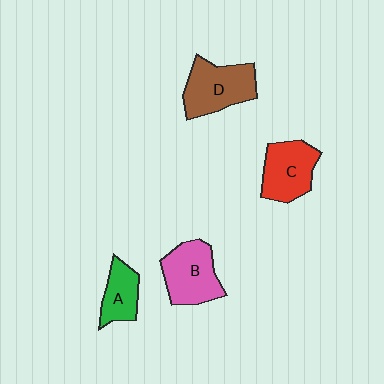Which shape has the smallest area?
Shape A (green).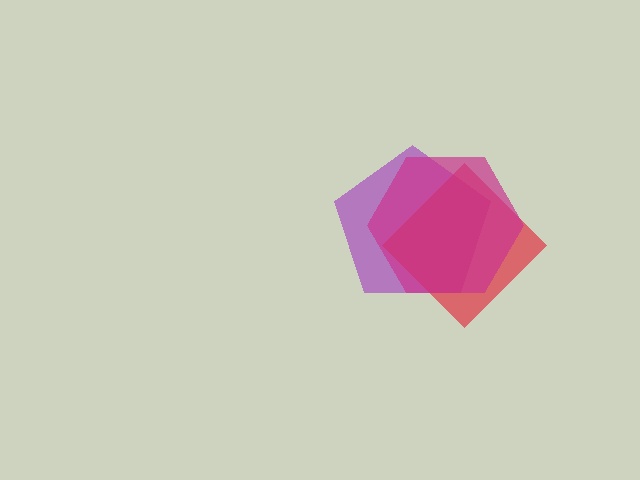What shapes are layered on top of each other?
The layered shapes are: a purple pentagon, a red diamond, a magenta hexagon.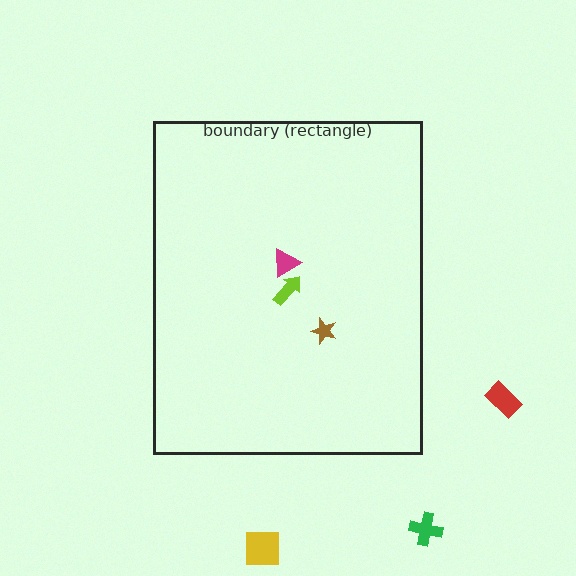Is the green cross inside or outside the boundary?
Outside.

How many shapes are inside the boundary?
3 inside, 3 outside.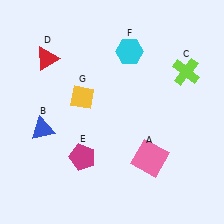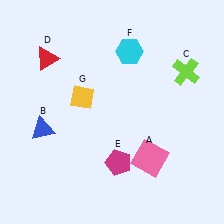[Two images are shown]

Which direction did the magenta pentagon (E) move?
The magenta pentagon (E) moved right.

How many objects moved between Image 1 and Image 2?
1 object moved between the two images.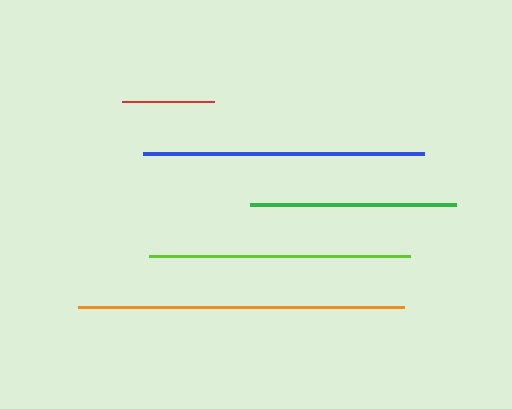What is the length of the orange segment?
The orange segment is approximately 326 pixels long.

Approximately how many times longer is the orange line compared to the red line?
The orange line is approximately 3.5 times the length of the red line.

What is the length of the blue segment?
The blue segment is approximately 281 pixels long.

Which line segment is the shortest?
The red line is the shortest at approximately 93 pixels.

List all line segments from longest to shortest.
From longest to shortest: orange, blue, lime, green, red.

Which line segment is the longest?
The orange line is the longest at approximately 326 pixels.